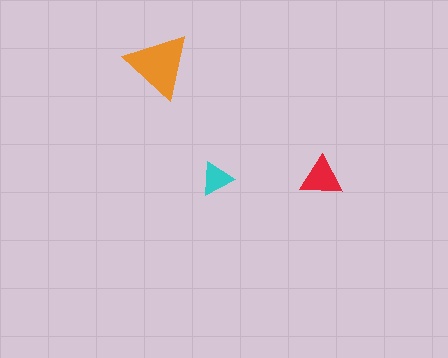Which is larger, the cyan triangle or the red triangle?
The red one.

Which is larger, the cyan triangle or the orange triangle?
The orange one.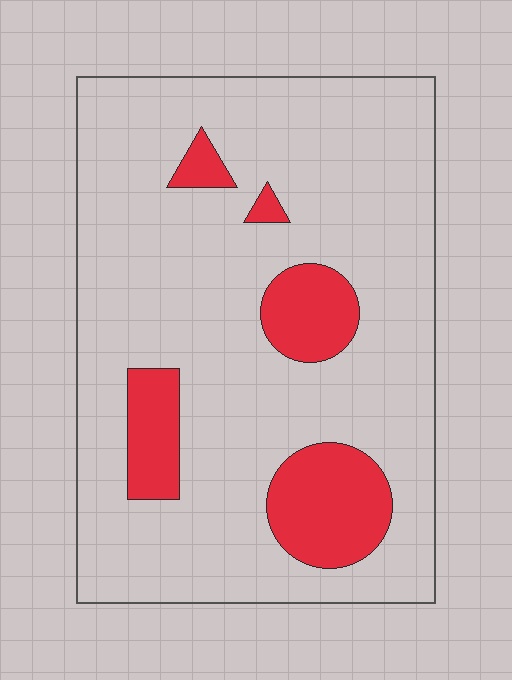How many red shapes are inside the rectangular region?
5.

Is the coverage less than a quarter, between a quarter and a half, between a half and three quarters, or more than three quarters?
Less than a quarter.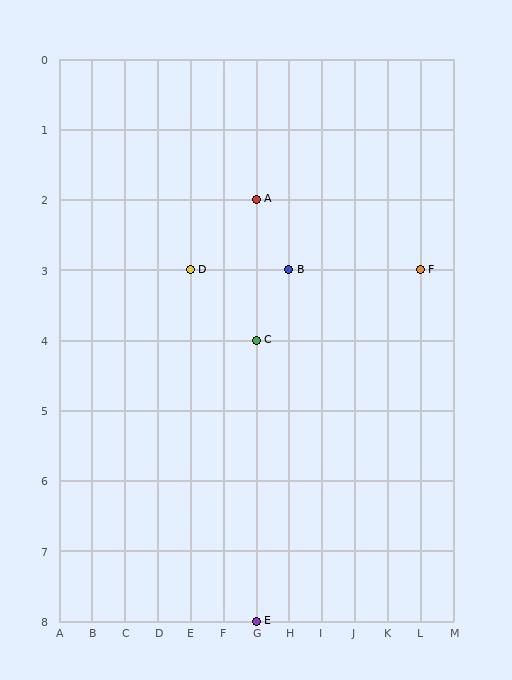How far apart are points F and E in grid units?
Points F and E are 5 columns and 5 rows apart (about 7.1 grid units diagonally).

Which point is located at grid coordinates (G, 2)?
Point A is at (G, 2).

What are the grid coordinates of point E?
Point E is at grid coordinates (G, 8).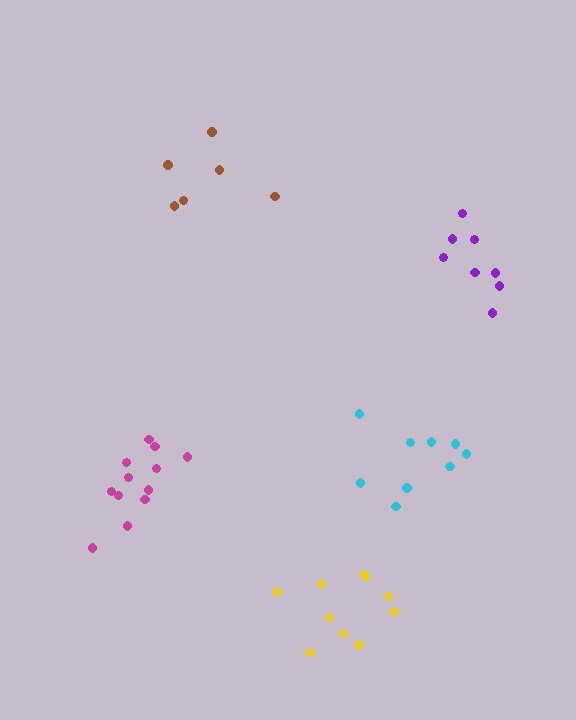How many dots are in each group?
Group 1: 10 dots, Group 2: 9 dots, Group 3: 12 dots, Group 4: 6 dots, Group 5: 8 dots (45 total).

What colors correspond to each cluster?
The clusters are colored: yellow, cyan, magenta, brown, purple.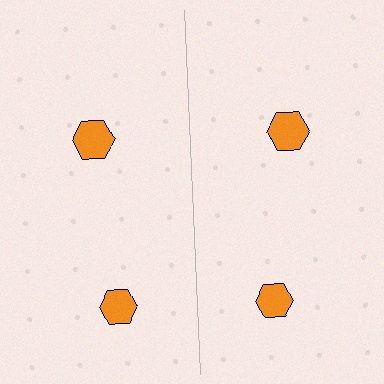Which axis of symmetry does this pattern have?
The pattern has a vertical axis of symmetry running through the center of the image.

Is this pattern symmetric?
Yes, this pattern has bilateral (reflection) symmetry.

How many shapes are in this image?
There are 4 shapes in this image.